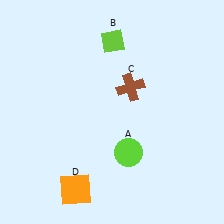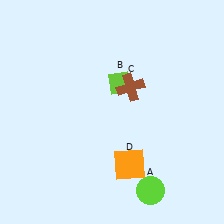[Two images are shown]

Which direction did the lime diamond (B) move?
The lime diamond (B) moved down.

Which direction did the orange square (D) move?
The orange square (D) moved right.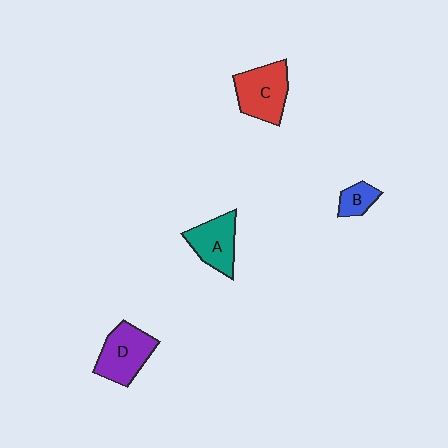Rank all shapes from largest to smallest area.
From largest to smallest: C (red), D (purple), A (teal), B (blue).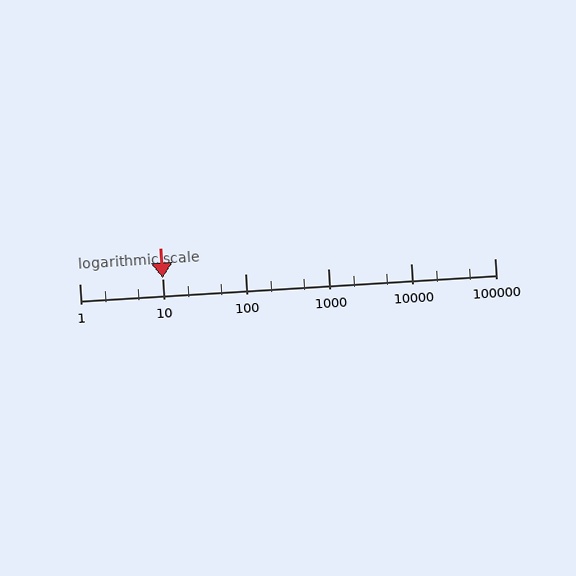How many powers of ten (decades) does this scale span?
The scale spans 5 decades, from 1 to 100000.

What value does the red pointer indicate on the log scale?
The pointer indicates approximately 10.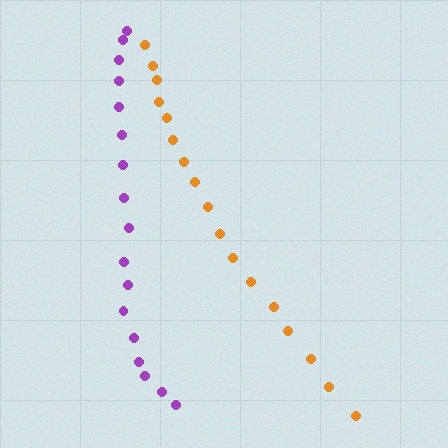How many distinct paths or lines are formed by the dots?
There are 2 distinct paths.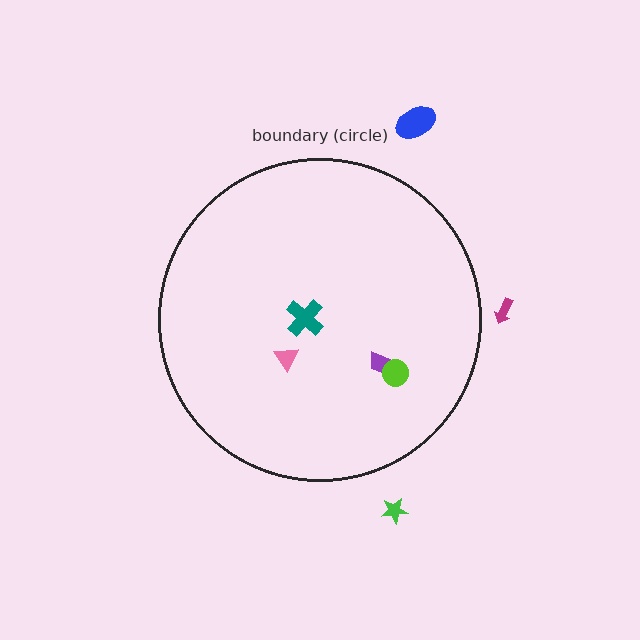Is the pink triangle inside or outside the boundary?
Inside.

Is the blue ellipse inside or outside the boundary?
Outside.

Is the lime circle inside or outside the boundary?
Inside.